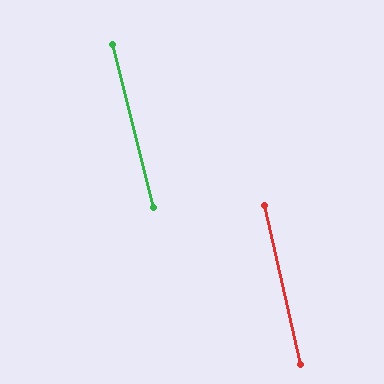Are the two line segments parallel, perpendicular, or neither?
Parallel — their directions differ by only 1.2°.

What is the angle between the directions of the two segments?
Approximately 1 degree.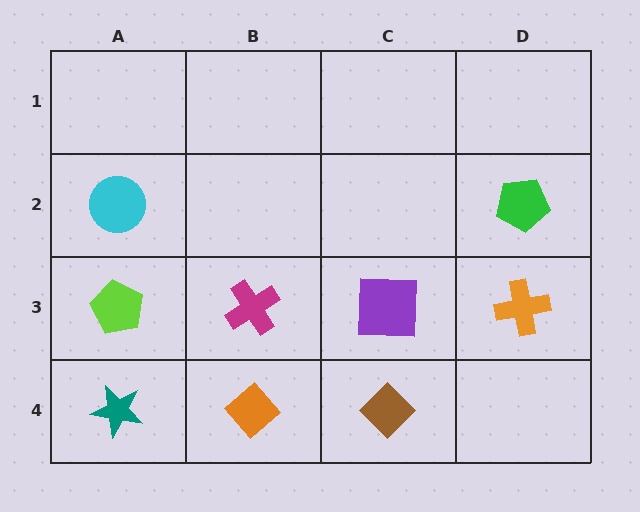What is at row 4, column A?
A teal star.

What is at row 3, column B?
A magenta cross.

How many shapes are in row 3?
4 shapes.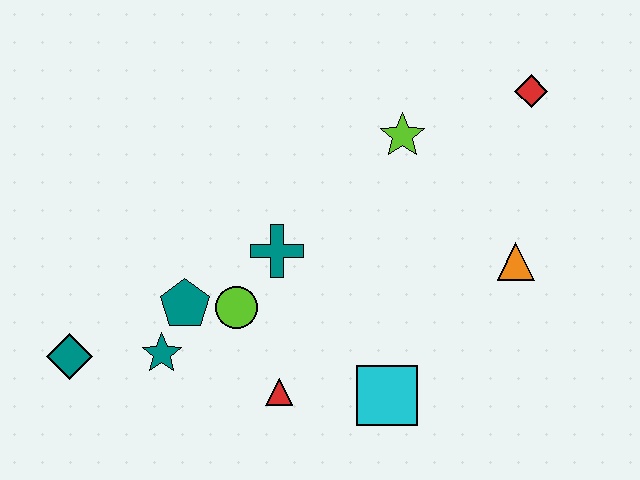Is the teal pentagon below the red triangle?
No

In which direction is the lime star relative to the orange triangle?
The lime star is above the orange triangle.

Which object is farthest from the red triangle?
The red diamond is farthest from the red triangle.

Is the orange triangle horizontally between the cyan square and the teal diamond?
No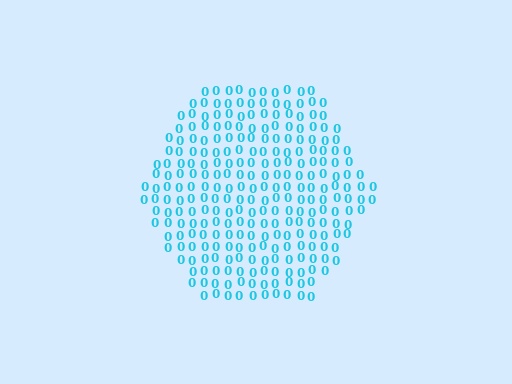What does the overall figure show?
The overall figure shows a hexagon.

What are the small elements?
The small elements are digit 0's.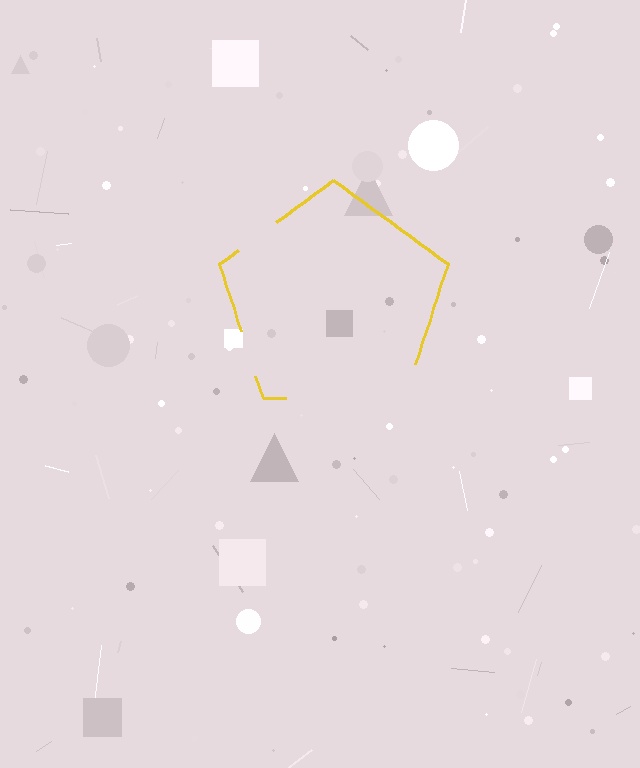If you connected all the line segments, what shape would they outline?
They would outline a pentagon.